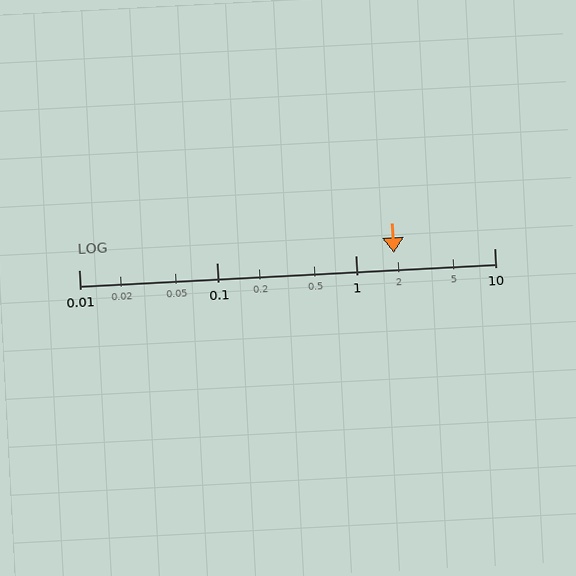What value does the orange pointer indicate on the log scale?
The pointer indicates approximately 1.9.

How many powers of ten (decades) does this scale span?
The scale spans 3 decades, from 0.01 to 10.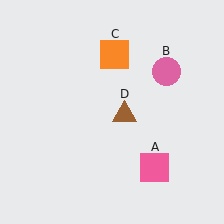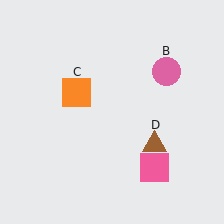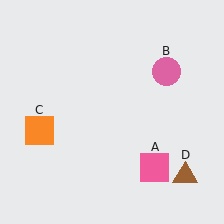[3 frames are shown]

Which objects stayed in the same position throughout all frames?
Pink square (object A) and pink circle (object B) remained stationary.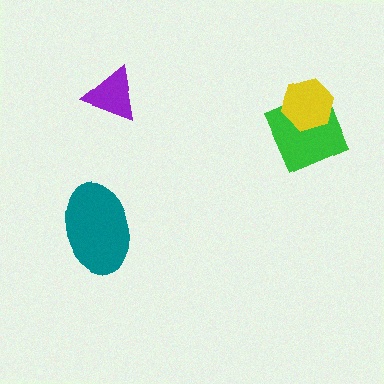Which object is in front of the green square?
The yellow hexagon is in front of the green square.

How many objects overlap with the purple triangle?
0 objects overlap with the purple triangle.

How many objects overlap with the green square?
1 object overlaps with the green square.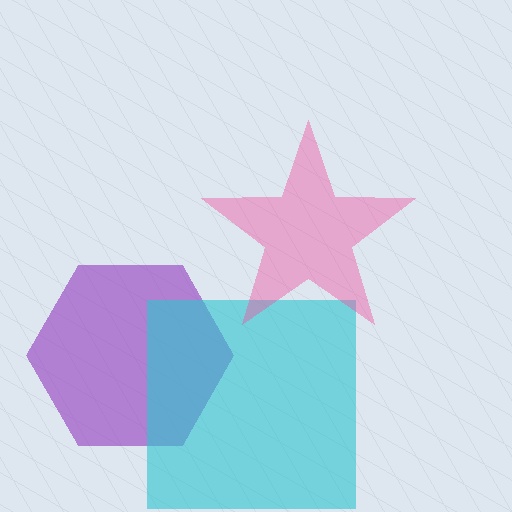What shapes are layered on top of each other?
The layered shapes are: a purple hexagon, a cyan square, a pink star.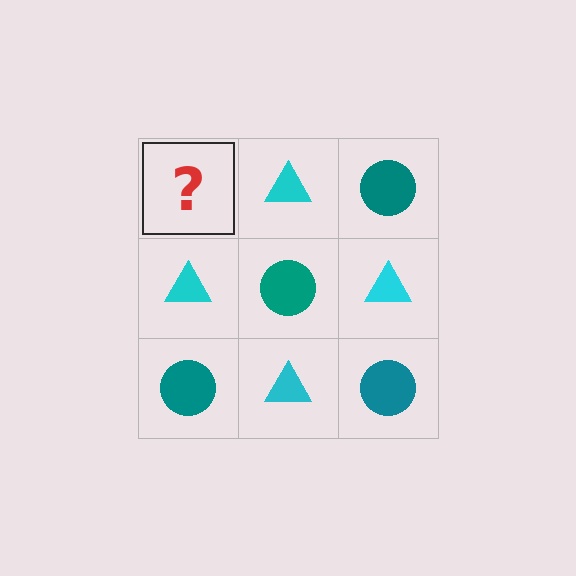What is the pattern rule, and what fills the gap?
The rule is that it alternates teal circle and cyan triangle in a checkerboard pattern. The gap should be filled with a teal circle.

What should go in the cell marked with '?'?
The missing cell should contain a teal circle.